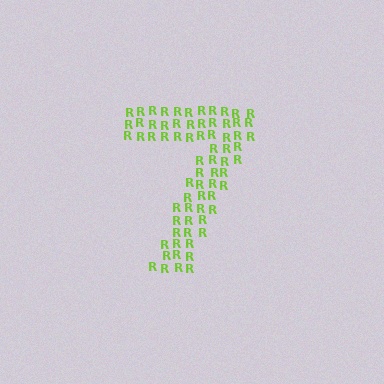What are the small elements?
The small elements are letter R's.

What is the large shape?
The large shape is the digit 7.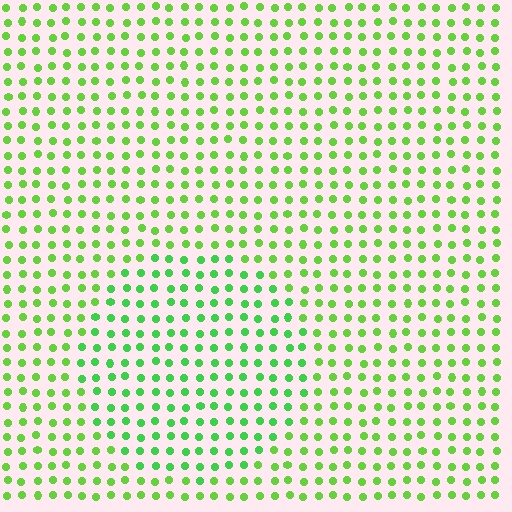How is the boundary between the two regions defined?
The boundary is defined purely by a slight shift in hue (about 22 degrees). Spacing, size, and orientation are identical on both sides.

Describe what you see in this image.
The image is filled with small lime elements in a uniform arrangement. A circle-shaped region is visible where the elements are tinted to a slightly different hue, forming a subtle color boundary.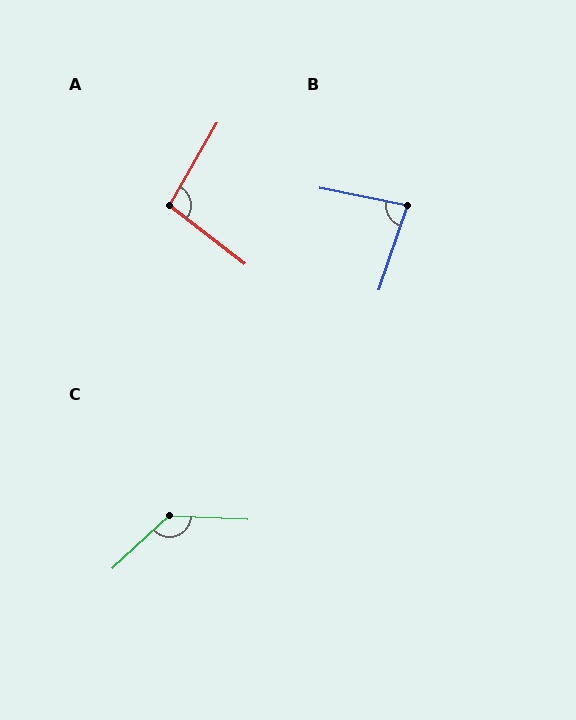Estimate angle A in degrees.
Approximately 98 degrees.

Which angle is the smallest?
B, at approximately 83 degrees.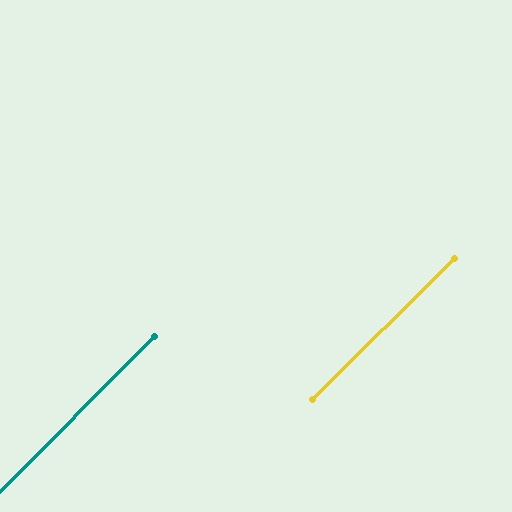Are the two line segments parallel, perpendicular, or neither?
Parallel — their directions differ by only 0.1°.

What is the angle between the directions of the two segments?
Approximately 0 degrees.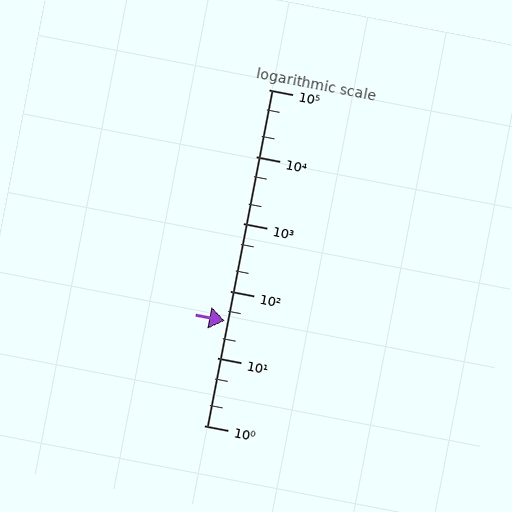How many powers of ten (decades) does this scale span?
The scale spans 5 decades, from 1 to 100000.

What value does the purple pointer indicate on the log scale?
The pointer indicates approximately 36.